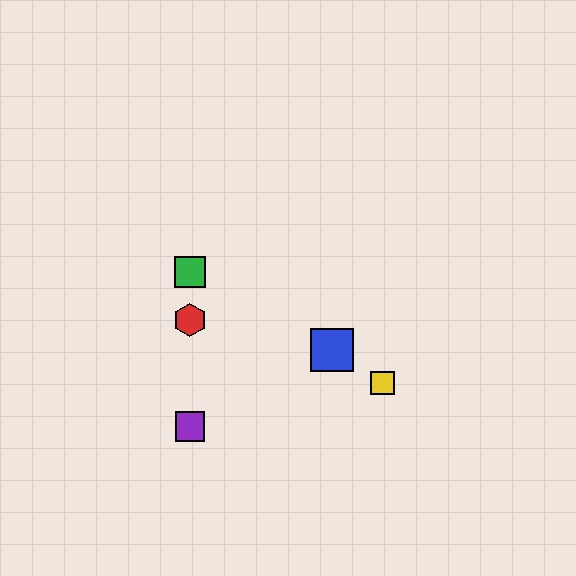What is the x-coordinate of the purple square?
The purple square is at x≈190.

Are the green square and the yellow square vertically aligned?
No, the green square is at x≈190 and the yellow square is at x≈382.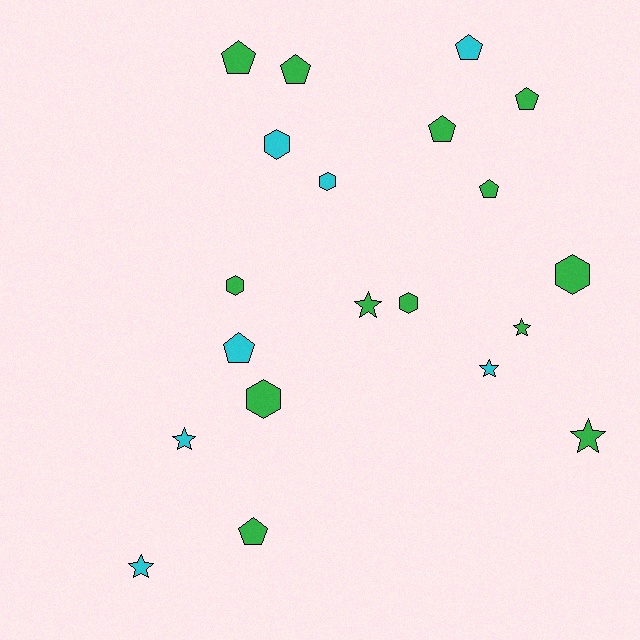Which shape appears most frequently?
Pentagon, with 8 objects.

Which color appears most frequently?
Green, with 13 objects.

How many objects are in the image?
There are 20 objects.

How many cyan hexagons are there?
There are 2 cyan hexagons.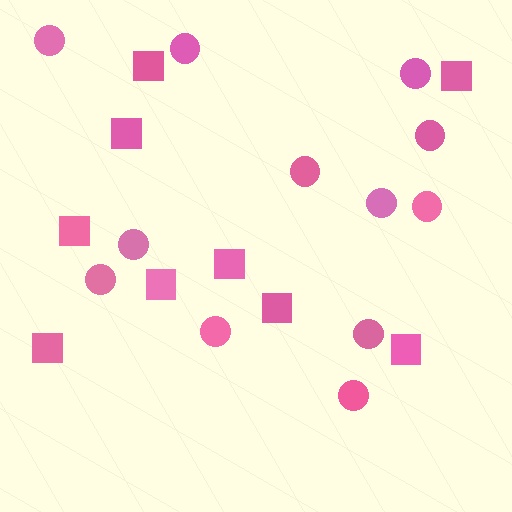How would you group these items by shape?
There are 2 groups: one group of squares (9) and one group of circles (12).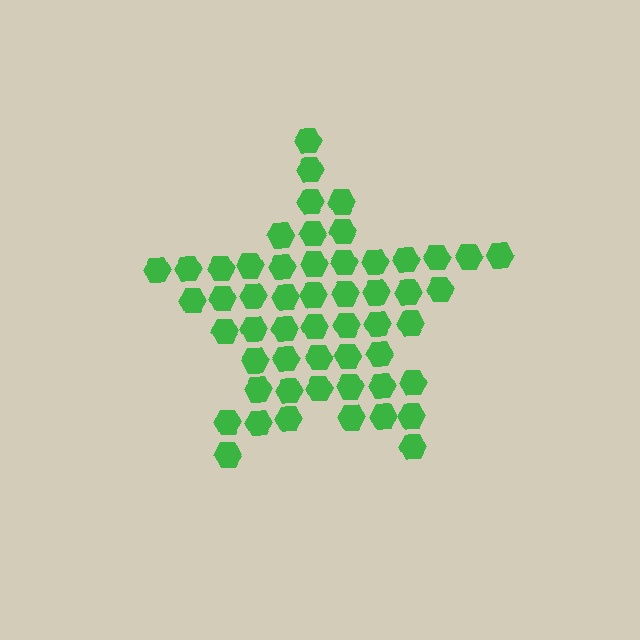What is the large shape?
The large shape is a star.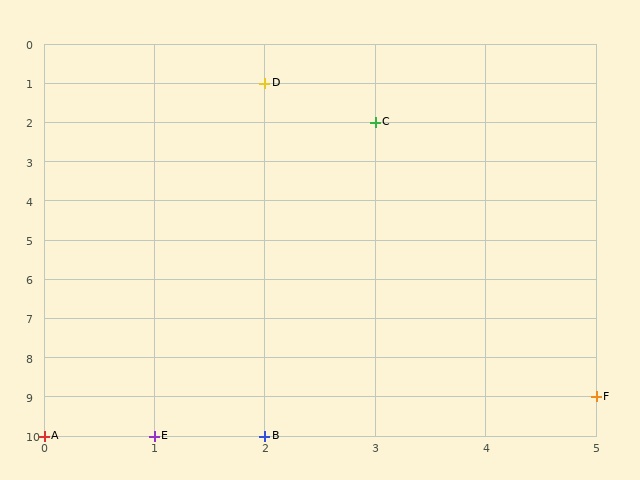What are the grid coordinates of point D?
Point D is at grid coordinates (2, 1).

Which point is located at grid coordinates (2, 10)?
Point B is at (2, 10).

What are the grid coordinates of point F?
Point F is at grid coordinates (5, 9).